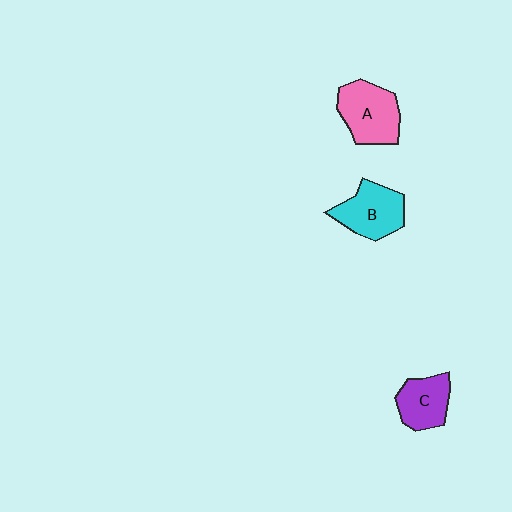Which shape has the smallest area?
Shape C (purple).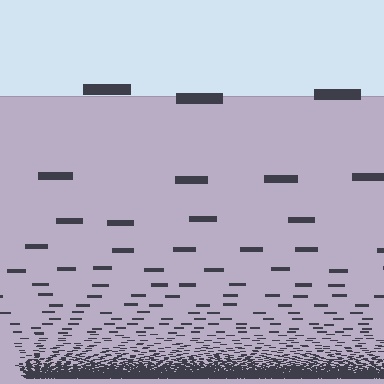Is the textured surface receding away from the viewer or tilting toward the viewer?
The surface appears to tilt toward the viewer. Texture elements get larger and sparser toward the top.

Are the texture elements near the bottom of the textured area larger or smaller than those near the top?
Smaller. The gradient is inverted — elements near the bottom are smaller and denser.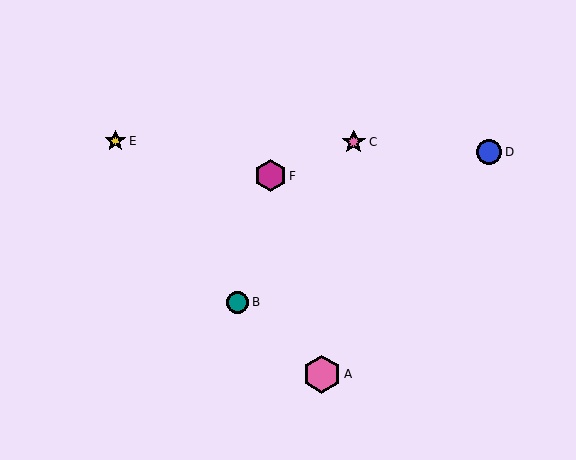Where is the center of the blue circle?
The center of the blue circle is at (489, 152).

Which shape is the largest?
The pink hexagon (labeled A) is the largest.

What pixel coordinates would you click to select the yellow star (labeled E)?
Click at (115, 141) to select the yellow star E.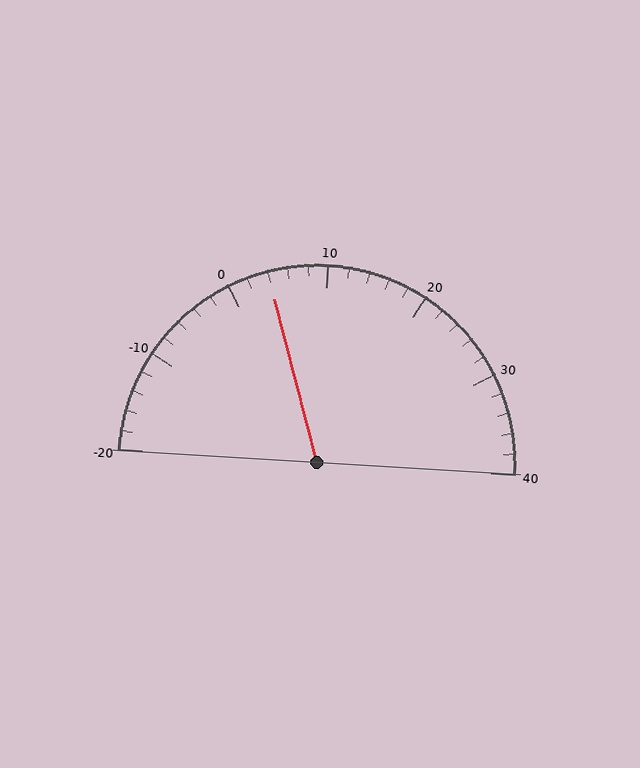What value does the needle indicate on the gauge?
The needle indicates approximately 4.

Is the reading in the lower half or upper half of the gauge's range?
The reading is in the lower half of the range (-20 to 40).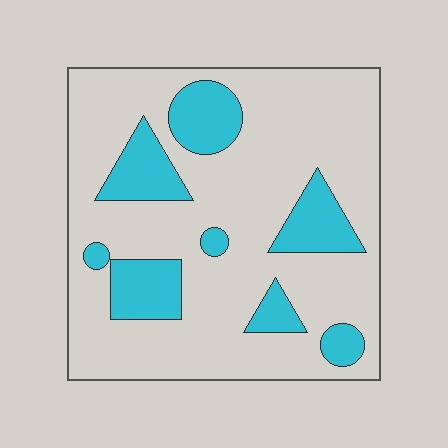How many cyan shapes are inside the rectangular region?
8.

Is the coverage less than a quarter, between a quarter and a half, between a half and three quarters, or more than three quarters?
Less than a quarter.